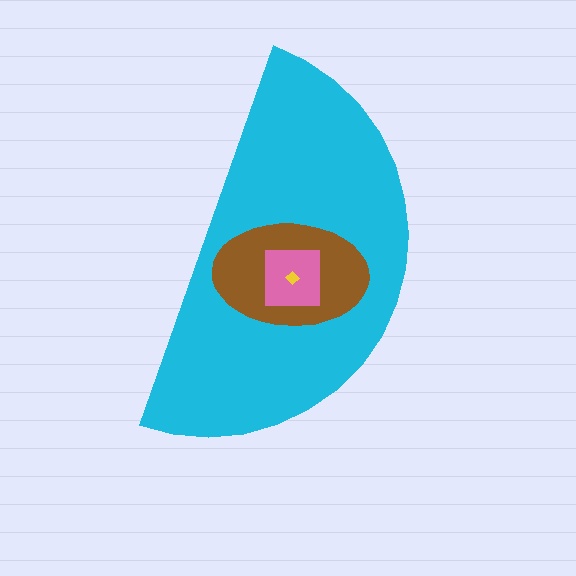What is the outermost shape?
The cyan semicircle.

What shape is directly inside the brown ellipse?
The pink square.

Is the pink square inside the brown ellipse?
Yes.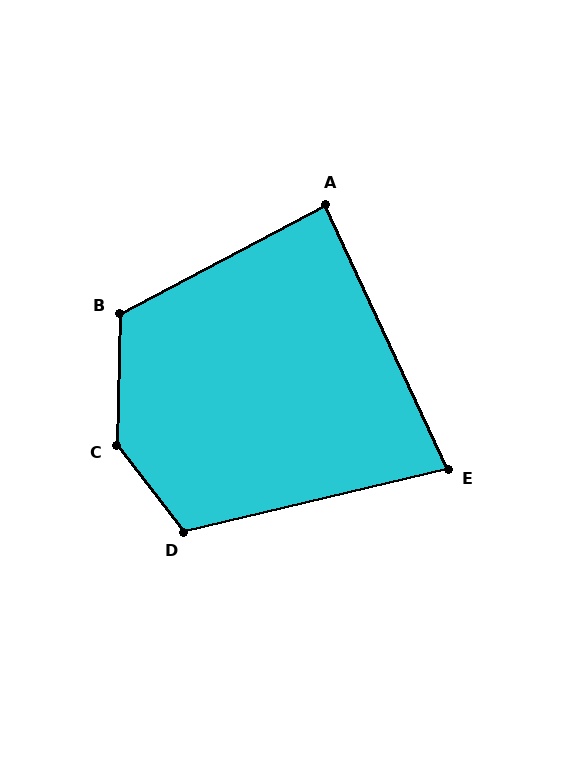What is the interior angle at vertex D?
Approximately 114 degrees (obtuse).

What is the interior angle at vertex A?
Approximately 87 degrees (approximately right).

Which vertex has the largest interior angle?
C, at approximately 141 degrees.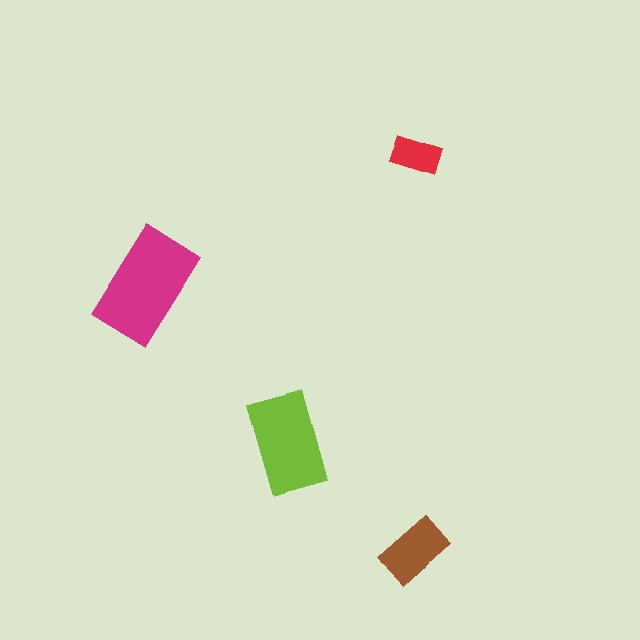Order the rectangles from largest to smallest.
the magenta one, the lime one, the brown one, the red one.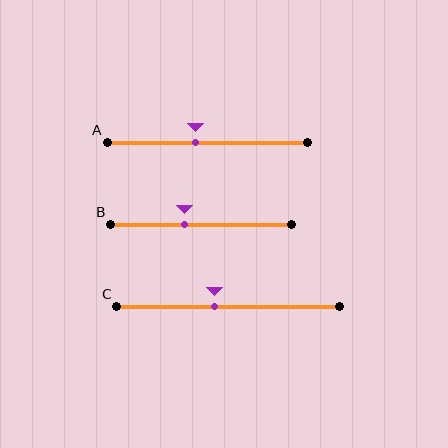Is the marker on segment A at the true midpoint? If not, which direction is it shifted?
No, the marker on segment A is shifted to the left by about 6% of the segment length.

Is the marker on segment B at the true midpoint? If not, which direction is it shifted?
No, the marker on segment B is shifted to the left by about 9% of the segment length.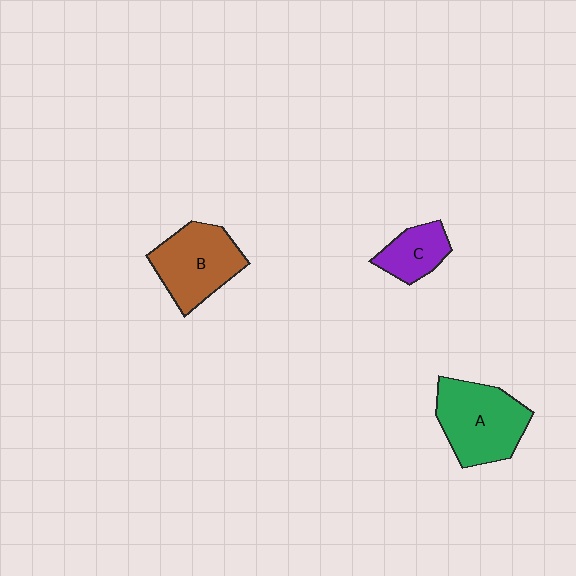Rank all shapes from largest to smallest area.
From largest to smallest: A (green), B (brown), C (purple).